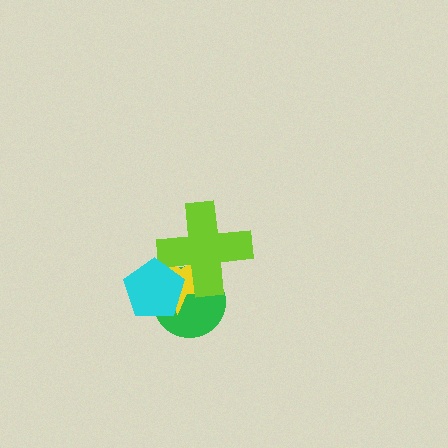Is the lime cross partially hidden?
Yes, it is partially covered by another shape.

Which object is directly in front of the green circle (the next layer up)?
The yellow star is directly in front of the green circle.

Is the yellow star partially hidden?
Yes, it is partially covered by another shape.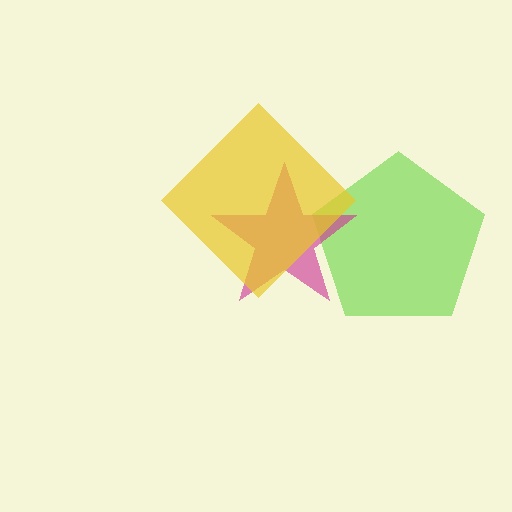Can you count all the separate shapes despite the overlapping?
Yes, there are 3 separate shapes.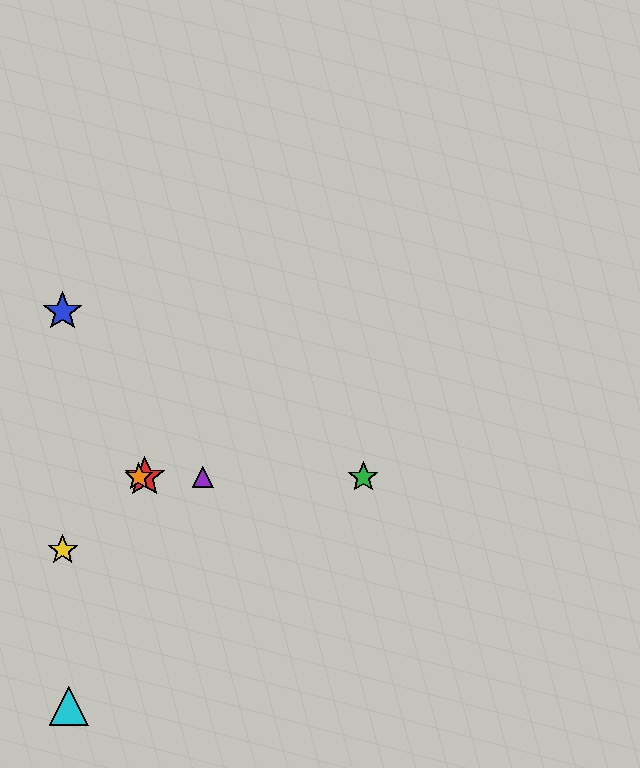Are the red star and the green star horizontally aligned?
Yes, both are at y≈477.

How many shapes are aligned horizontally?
4 shapes (the red star, the green star, the purple triangle, the orange star) are aligned horizontally.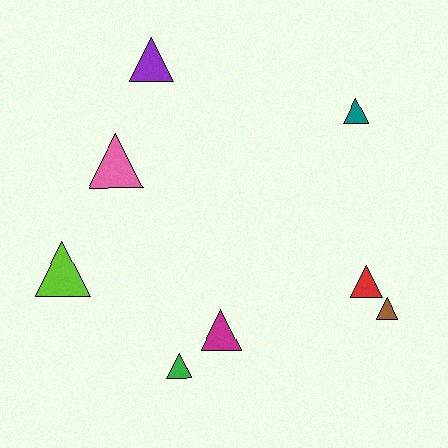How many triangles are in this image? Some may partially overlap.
There are 8 triangles.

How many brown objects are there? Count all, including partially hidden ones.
There is 1 brown object.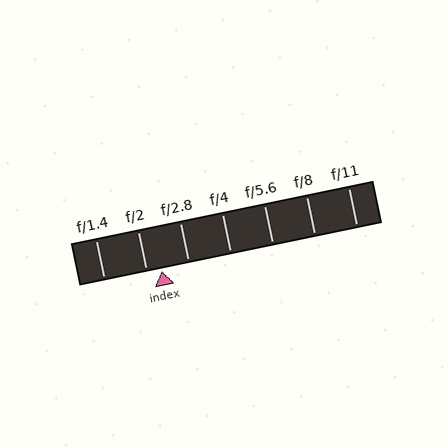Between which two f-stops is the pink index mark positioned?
The index mark is between f/2 and f/2.8.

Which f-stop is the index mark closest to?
The index mark is closest to f/2.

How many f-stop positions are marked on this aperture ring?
There are 7 f-stop positions marked.